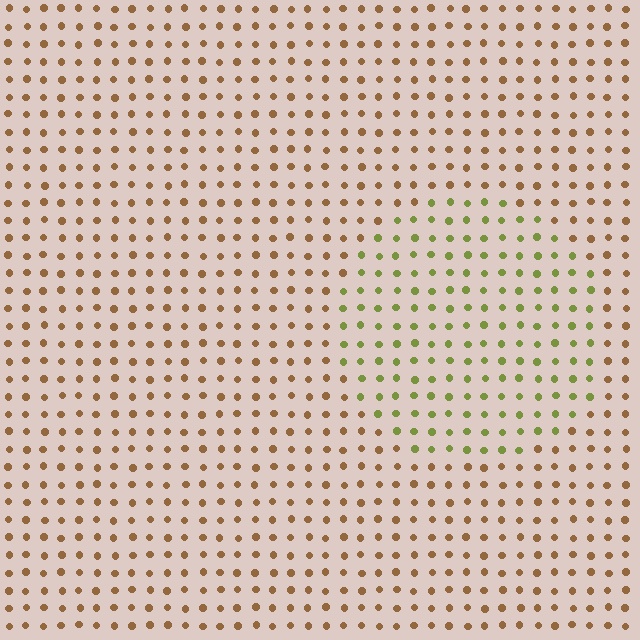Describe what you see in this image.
The image is filled with small brown elements in a uniform arrangement. A circle-shaped region is visible where the elements are tinted to a slightly different hue, forming a subtle color boundary.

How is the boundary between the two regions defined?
The boundary is defined purely by a slight shift in hue (about 50 degrees). Spacing, size, and orientation are identical on both sides.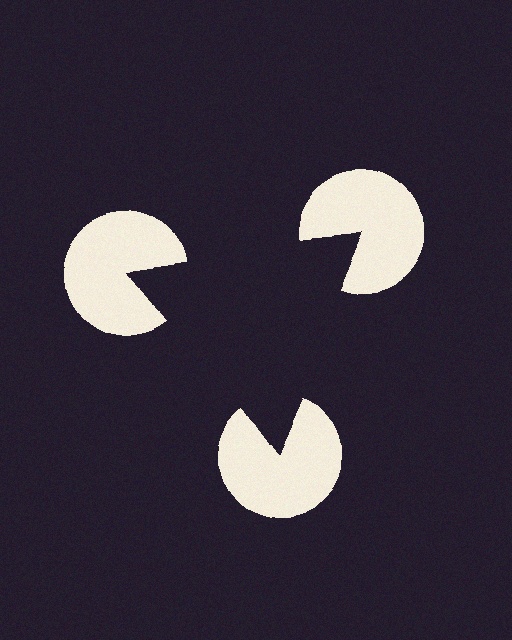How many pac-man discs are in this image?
There are 3 — one at each vertex of the illusory triangle.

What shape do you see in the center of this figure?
An illusory triangle — its edges are inferred from the aligned wedge cuts in the pac-man discs, not physically drawn.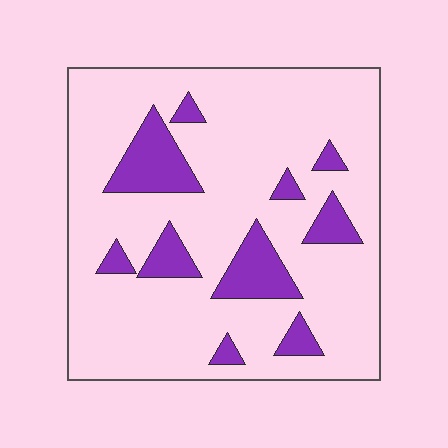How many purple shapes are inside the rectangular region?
10.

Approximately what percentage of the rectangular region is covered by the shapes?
Approximately 15%.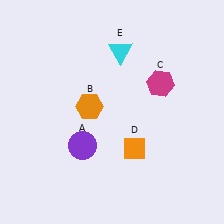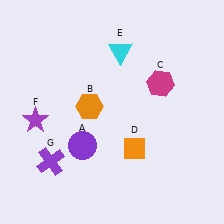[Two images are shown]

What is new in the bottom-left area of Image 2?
A purple cross (G) was added in the bottom-left area of Image 2.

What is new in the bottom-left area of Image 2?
A purple star (F) was added in the bottom-left area of Image 2.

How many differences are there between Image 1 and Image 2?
There are 2 differences between the two images.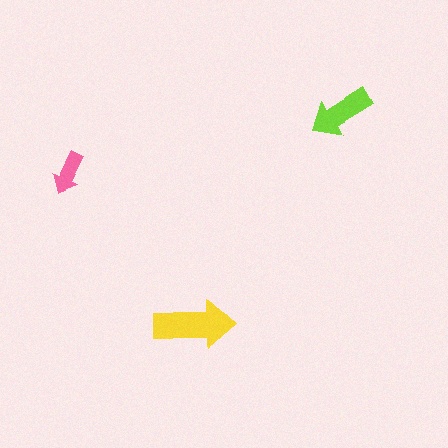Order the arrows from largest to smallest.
the yellow one, the lime one, the pink one.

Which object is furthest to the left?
The pink arrow is leftmost.